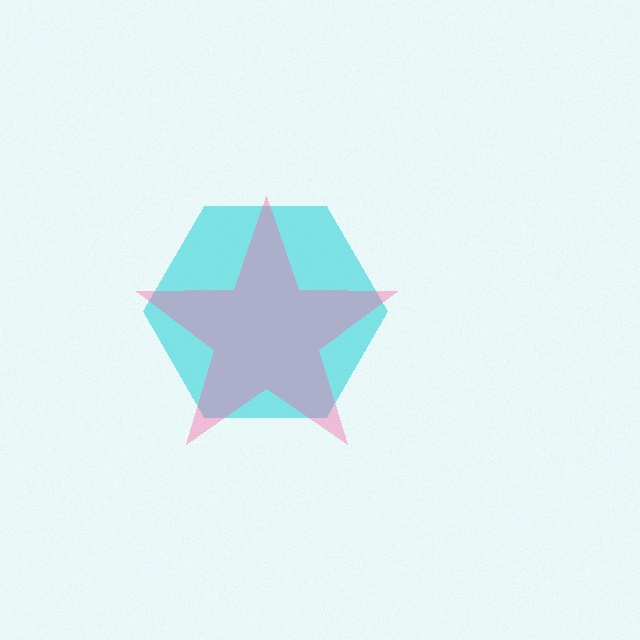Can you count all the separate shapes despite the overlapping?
Yes, there are 2 separate shapes.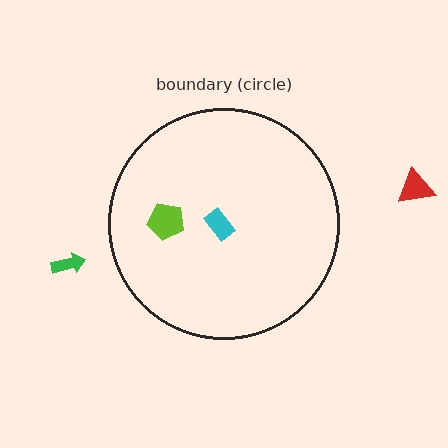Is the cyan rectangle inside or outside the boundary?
Inside.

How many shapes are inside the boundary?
2 inside, 2 outside.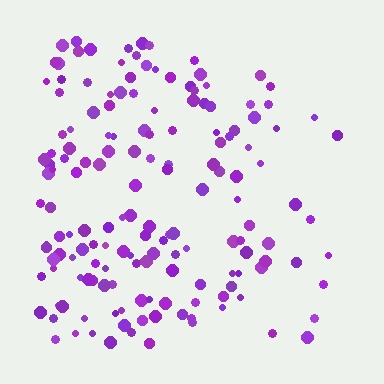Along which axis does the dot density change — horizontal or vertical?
Horizontal.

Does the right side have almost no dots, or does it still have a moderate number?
Still a moderate number, just noticeably fewer than the left.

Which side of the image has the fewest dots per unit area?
The right.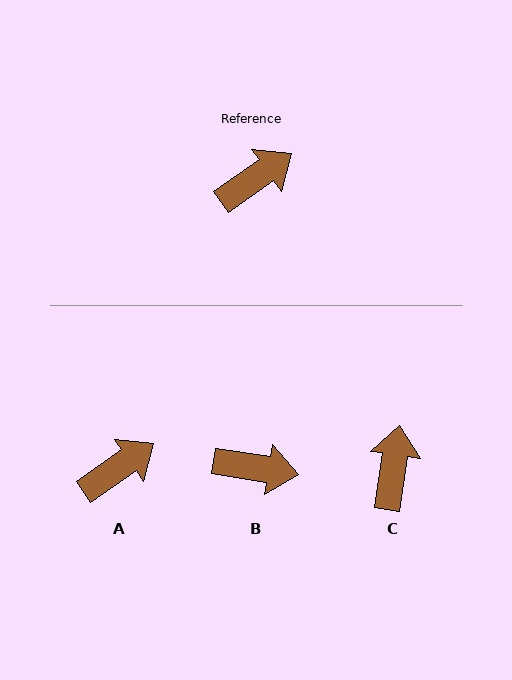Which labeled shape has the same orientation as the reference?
A.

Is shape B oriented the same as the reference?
No, it is off by about 44 degrees.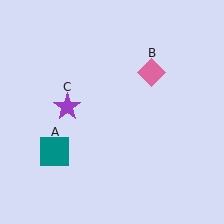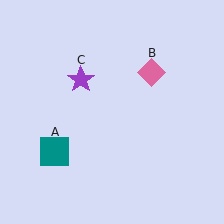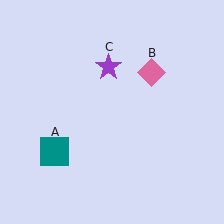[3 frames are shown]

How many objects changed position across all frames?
1 object changed position: purple star (object C).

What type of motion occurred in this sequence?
The purple star (object C) rotated clockwise around the center of the scene.